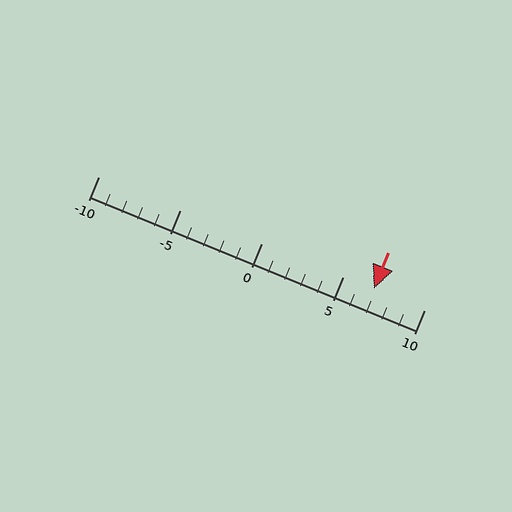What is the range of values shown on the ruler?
The ruler shows values from -10 to 10.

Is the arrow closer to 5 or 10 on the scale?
The arrow is closer to 5.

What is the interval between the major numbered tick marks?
The major tick marks are spaced 5 units apart.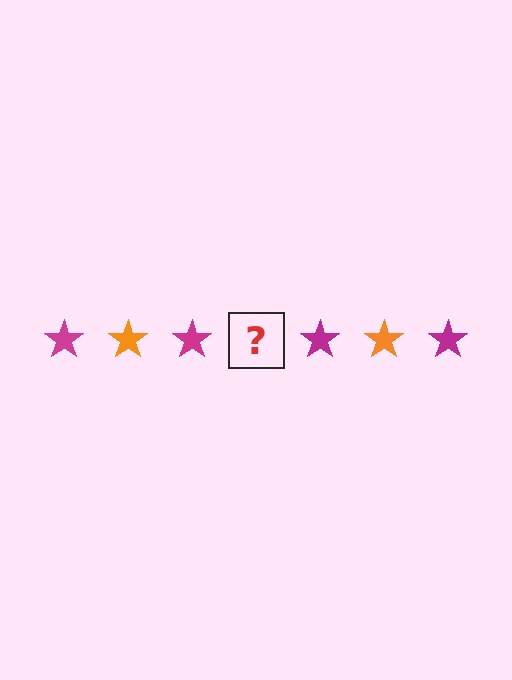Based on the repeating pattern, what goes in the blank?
The blank should be an orange star.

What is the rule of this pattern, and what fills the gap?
The rule is that the pattern cycles through magenta, orange stars. The gap should be filled with an orange star.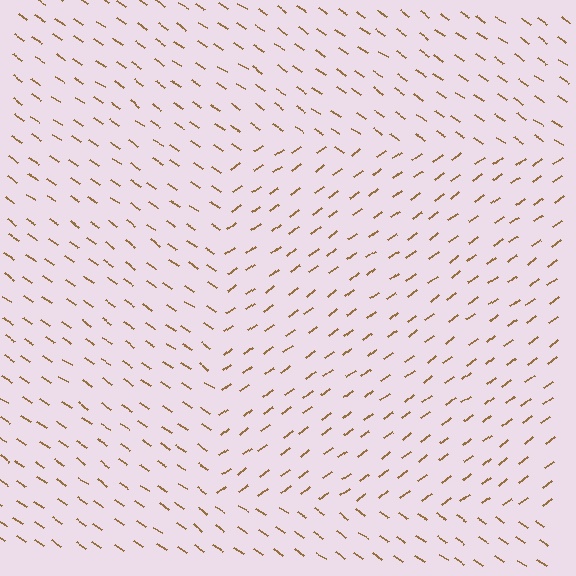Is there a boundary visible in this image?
Yes, there is a texture boundary formed by a change in line orientation.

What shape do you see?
I see a rectangle.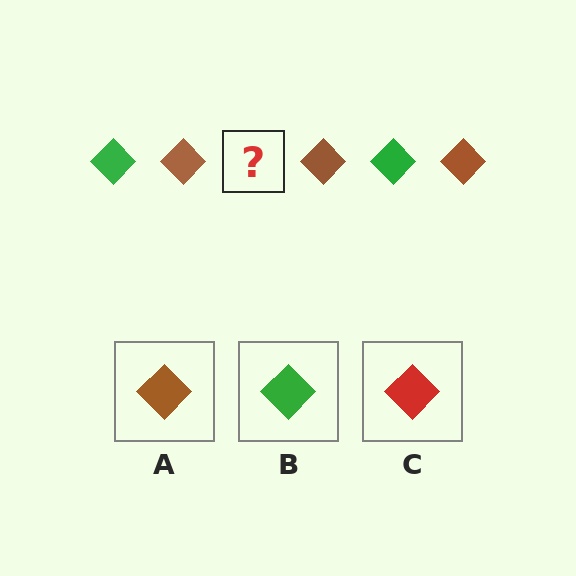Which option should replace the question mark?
Option B.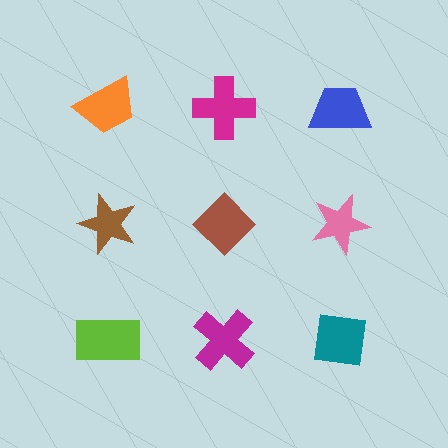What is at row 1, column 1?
An orange trapezoid.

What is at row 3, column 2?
A magenta cross.